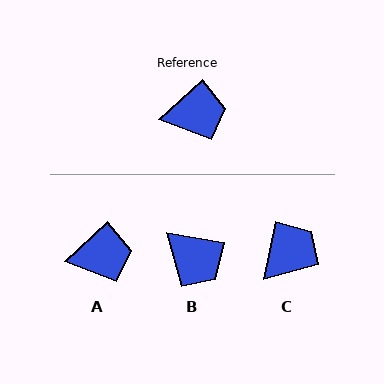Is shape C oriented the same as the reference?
No, it is off by about 36 degrees.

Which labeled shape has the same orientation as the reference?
A.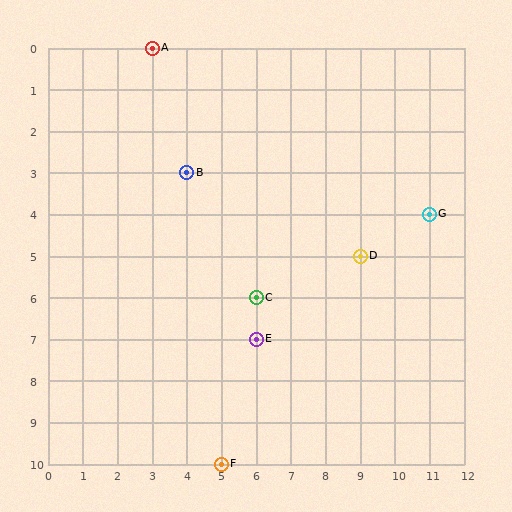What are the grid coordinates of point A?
Point A is at grid coordinates (3, 0).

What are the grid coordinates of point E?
Point E is at grid coordinates (6, 7).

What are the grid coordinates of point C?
Point C is at grid coordinates (6, 6).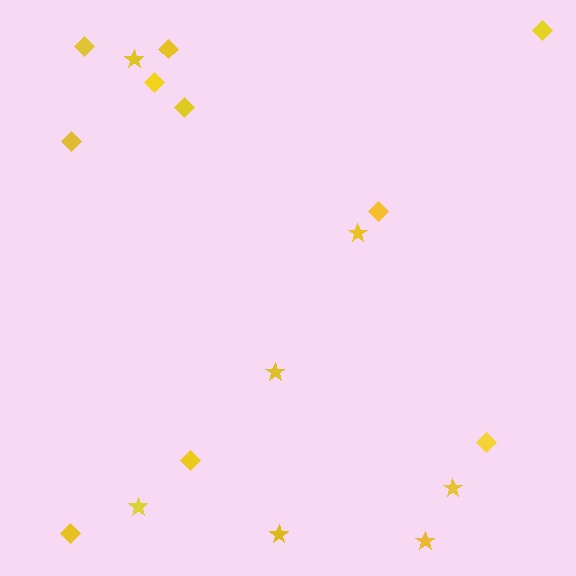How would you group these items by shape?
There are 2 groups: one group of diamonds (10) and one group of stars (7).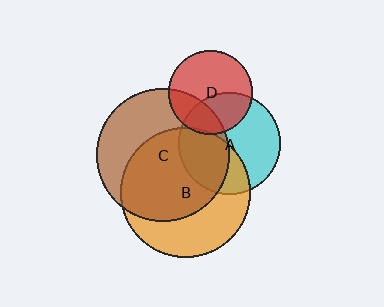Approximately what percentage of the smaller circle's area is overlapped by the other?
Approximately 40%.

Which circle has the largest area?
Circle C (brown).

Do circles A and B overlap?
Yes.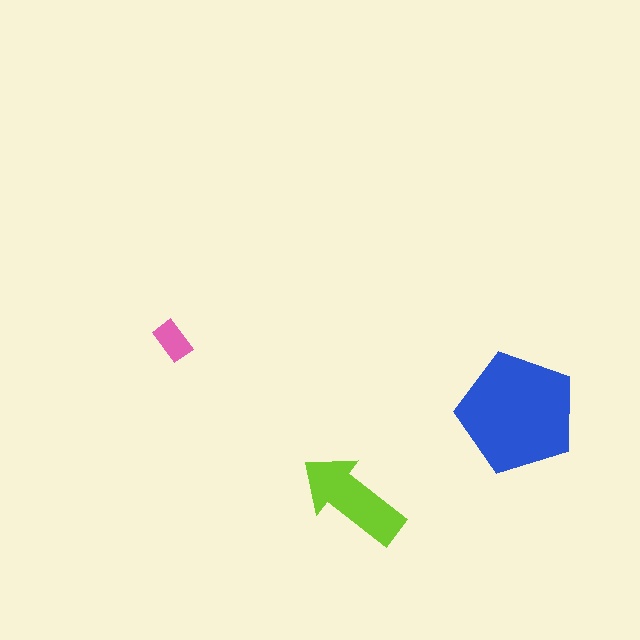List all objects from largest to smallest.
The blue pentagon, the lime arrow, the pink rectangle.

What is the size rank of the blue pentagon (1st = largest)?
1st.